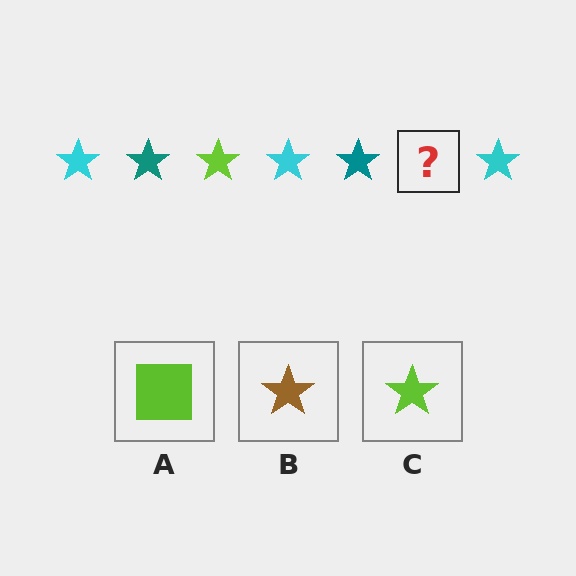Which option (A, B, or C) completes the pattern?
C.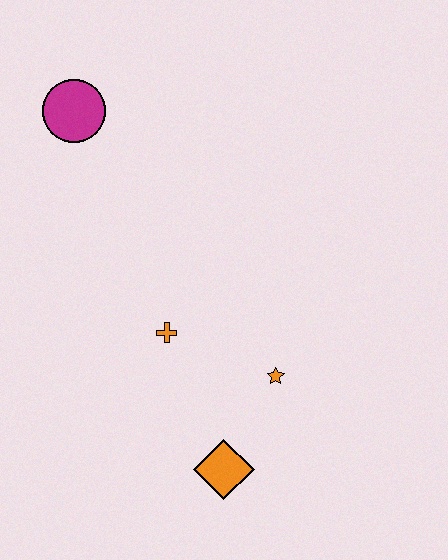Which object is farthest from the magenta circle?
The orange diamond is farthest from the magenta circle.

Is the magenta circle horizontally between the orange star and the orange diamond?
No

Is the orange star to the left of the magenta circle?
No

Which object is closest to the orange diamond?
The orange star is closest to the orange diamond.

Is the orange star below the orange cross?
Yes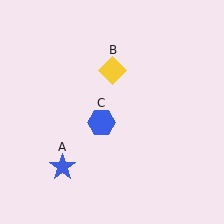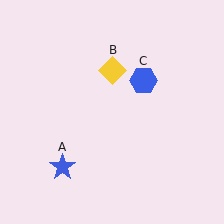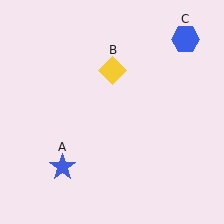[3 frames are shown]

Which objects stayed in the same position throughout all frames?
Blue star (object A) and yellow diamond (object B) remained stationary.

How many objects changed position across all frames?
1 object changed position: blue hexagon (object C).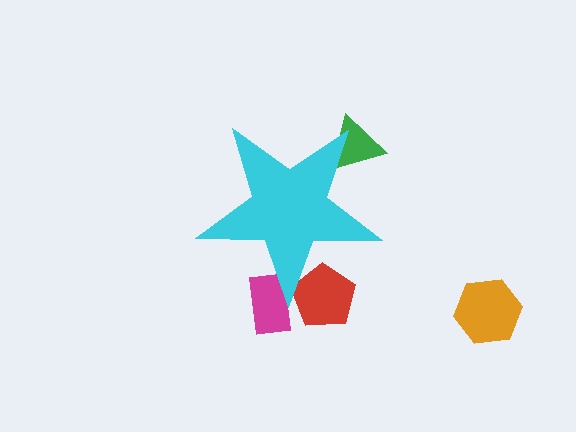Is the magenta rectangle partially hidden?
Yes, the magenta rectangle is partially hidden behind the cyan star.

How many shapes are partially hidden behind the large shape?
3 shapes are partially hidden.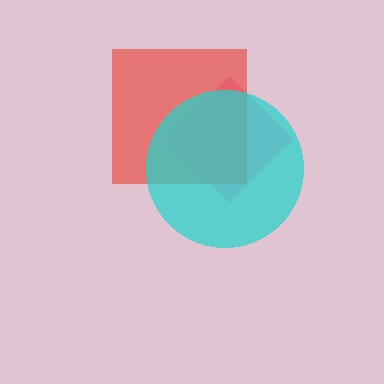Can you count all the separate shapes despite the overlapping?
Yes, there are 3 separate shapes.